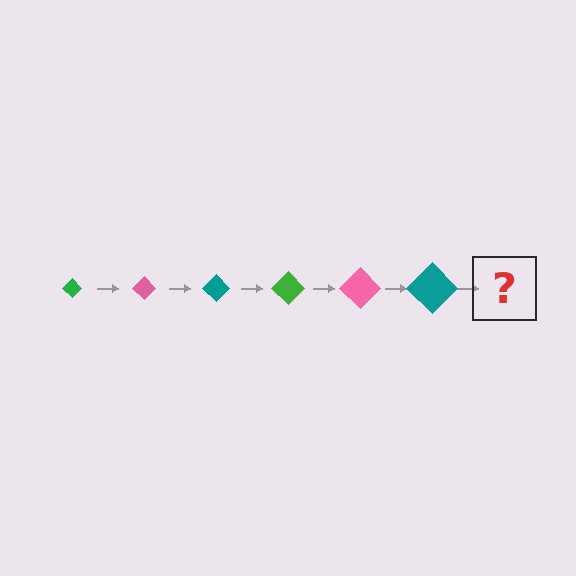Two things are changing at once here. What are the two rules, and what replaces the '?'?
The two rules are that the diamond grows larger each step and the color cycles through green, pink, and teal. The '?' should be a green diamond, larger than the previous one.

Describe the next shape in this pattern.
It should be a green diamond, larger than the previous one.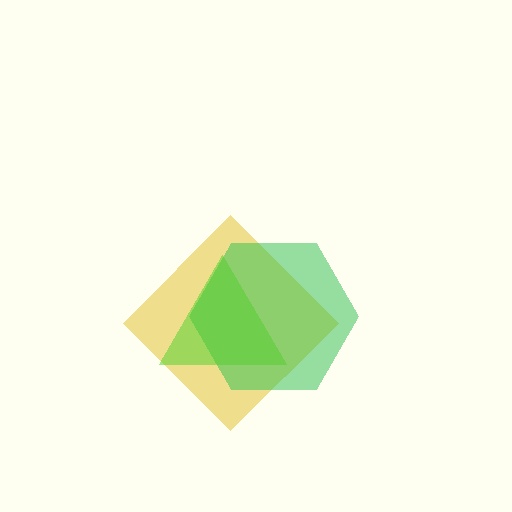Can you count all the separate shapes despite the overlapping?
Yes, there are 3 separate shapes.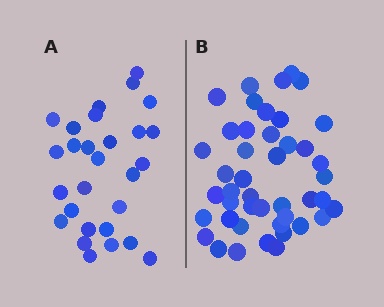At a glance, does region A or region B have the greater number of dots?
Region B (the right region) has more dots.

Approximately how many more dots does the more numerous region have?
Region B has approximately 15 more dots than region A.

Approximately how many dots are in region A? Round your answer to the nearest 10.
About 30 dots. (The exact count is 28, which rounds to 30.)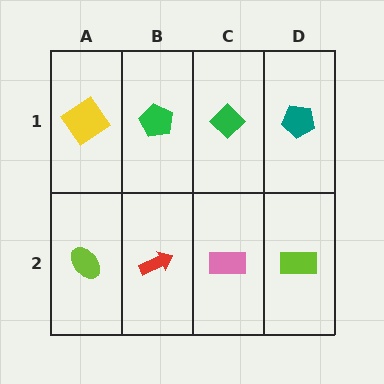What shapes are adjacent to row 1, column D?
A lime rectangle (row 2, column D), a green diamond (row 1, column C).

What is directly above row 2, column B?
A green pentagon.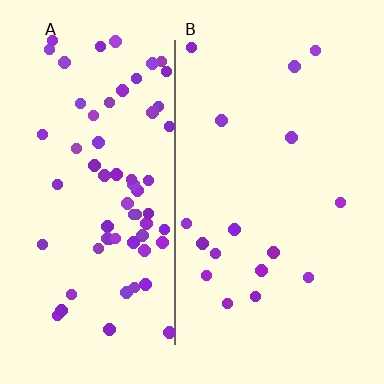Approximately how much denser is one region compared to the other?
Approximately 4.0× — region A over region B.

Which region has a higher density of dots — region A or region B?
A (the left).